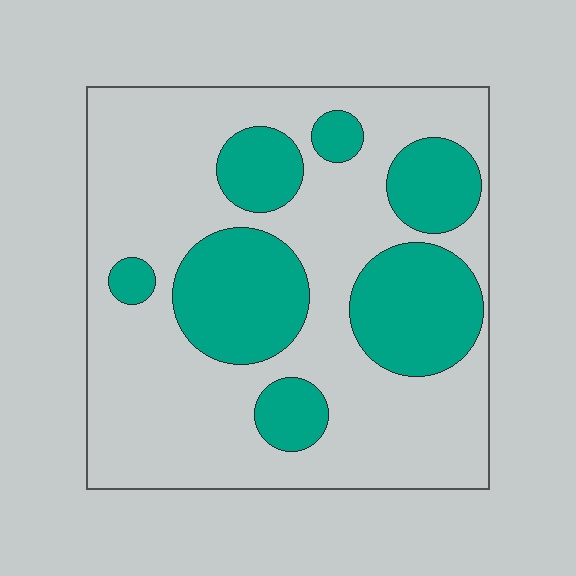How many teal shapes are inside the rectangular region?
7.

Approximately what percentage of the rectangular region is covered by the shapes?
Approximately 30%.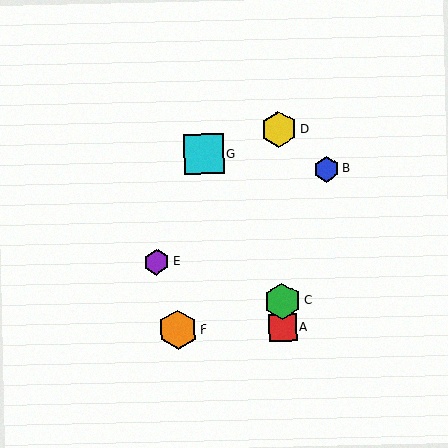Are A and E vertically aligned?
No, A is at x≈283 and E is at x≈157.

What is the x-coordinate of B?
Object B is at x≈326.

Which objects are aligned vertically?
Objects A, C, D are aligned vertically.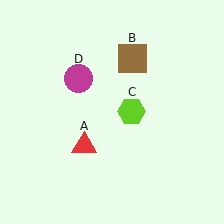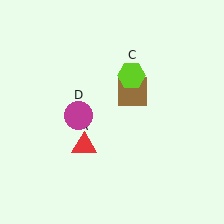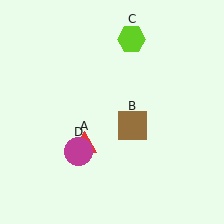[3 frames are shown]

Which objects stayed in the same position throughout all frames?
Red triangle (object A) remained stationary.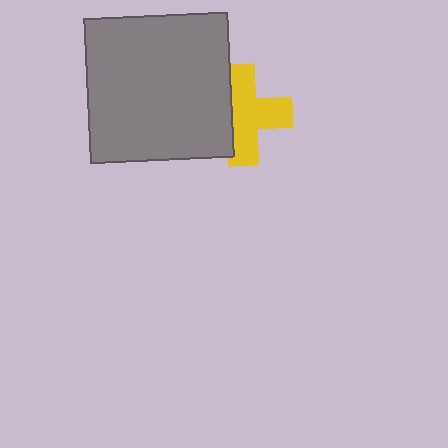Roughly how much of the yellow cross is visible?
Most of it is visible (roughly 68%).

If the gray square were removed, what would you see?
You would see the complete yellow cross.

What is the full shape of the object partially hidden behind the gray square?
The partially hidden object is a yellow cross.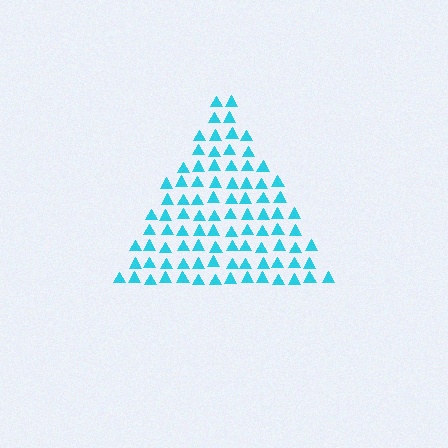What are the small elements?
The small elements are triangles.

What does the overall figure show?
The overall figure shows a triangle.